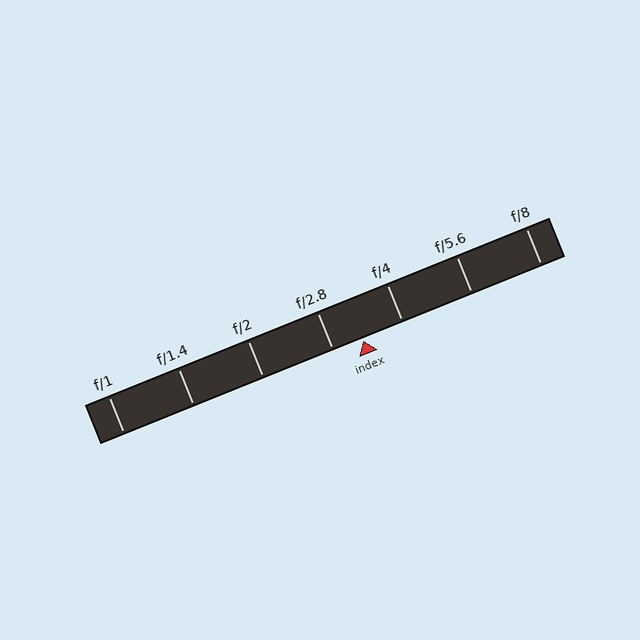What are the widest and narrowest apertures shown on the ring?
The widest aperture shown is f/1 and the narrowest is f/8.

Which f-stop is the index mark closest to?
The index mark is closest to f/2.8.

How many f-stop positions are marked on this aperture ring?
There are 7 f-stop positions marked.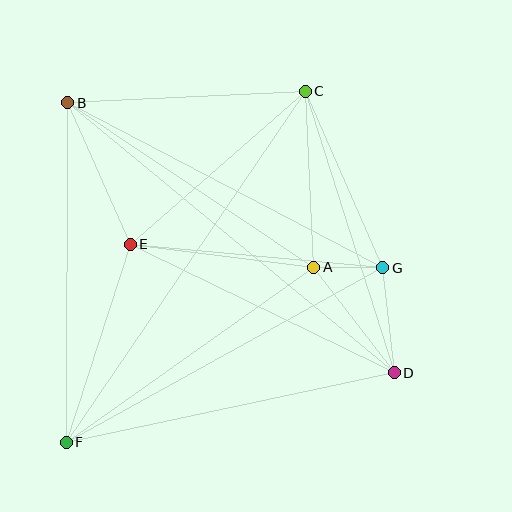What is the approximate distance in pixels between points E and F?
The distance between E and F is approximately 208 pixels.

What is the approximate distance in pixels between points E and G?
The distance between E and G is approximately 254 pixels.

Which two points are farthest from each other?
Points C and F are farthest from each other.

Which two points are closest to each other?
Points A and G are closest to each other.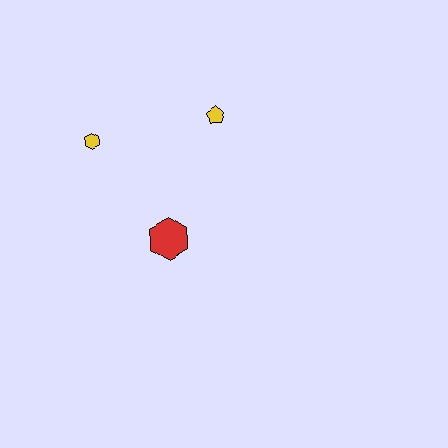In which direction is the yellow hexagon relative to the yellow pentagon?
The yellow hexagon is to the left of the yellow pentagon.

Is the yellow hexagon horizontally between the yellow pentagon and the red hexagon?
No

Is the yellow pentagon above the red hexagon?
Yes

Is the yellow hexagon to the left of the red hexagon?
Yes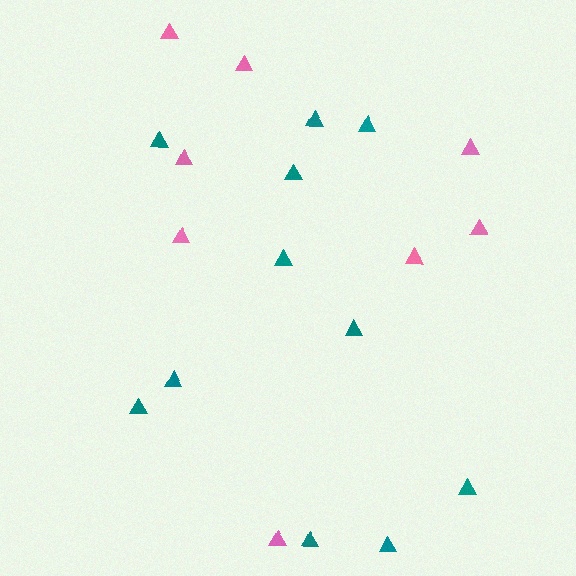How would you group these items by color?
There are 2 groups: one group of pink triangles (8) and one group of teal triangles (11).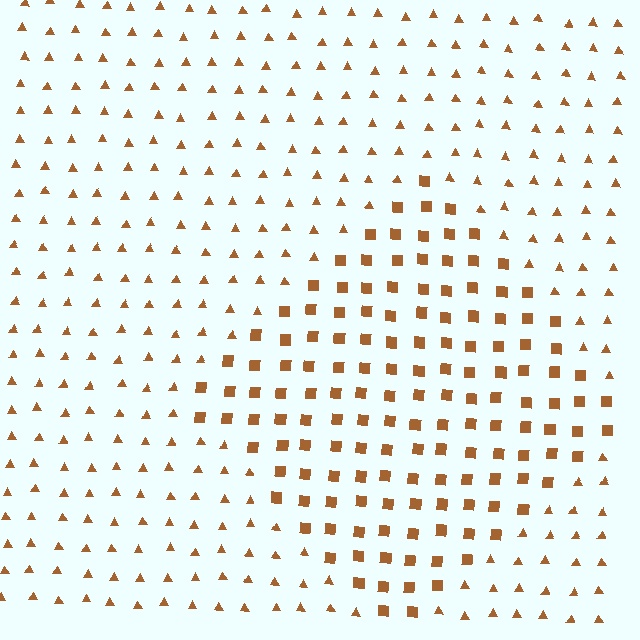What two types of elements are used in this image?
The image uses squares inside the diamond region and triangles outside it.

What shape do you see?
I see a diamond.